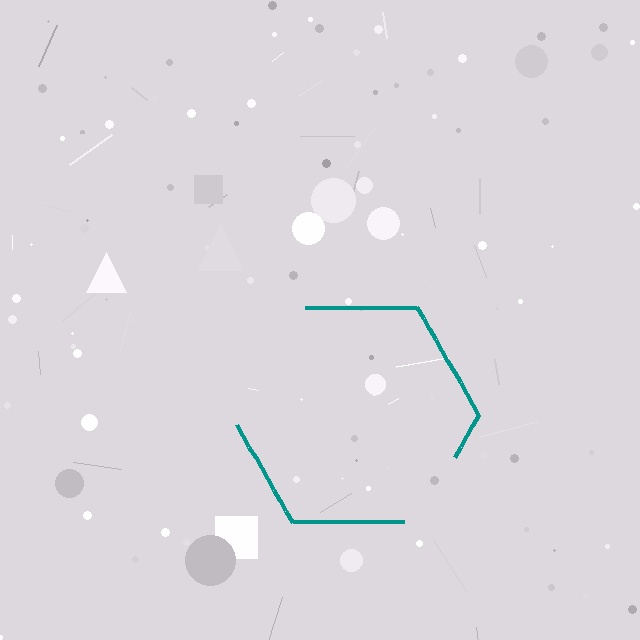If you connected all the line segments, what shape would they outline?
They would outline a hexagon.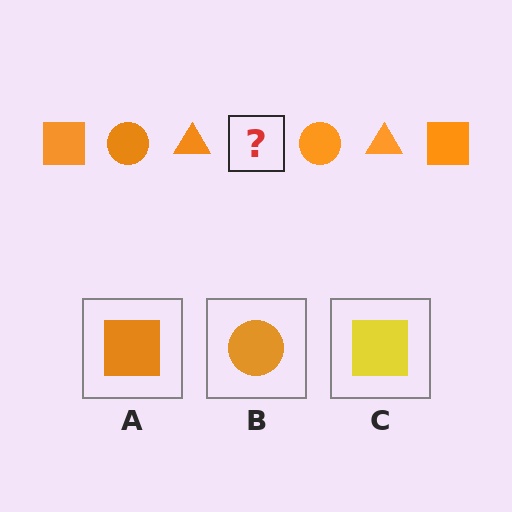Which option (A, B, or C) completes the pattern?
A.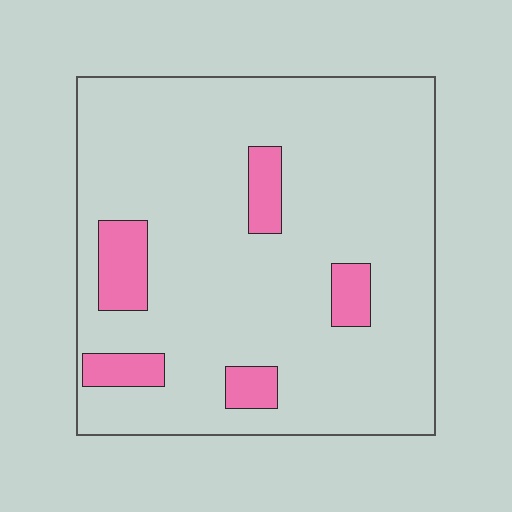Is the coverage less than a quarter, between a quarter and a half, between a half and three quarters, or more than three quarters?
Less than a quarter.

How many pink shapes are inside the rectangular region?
5.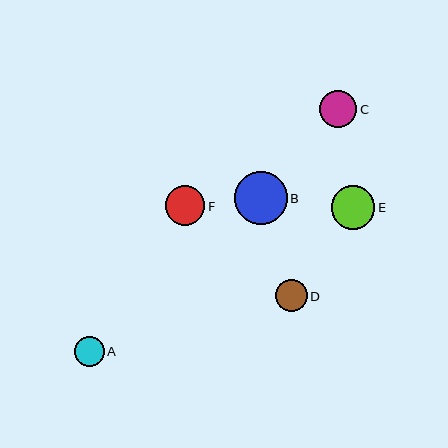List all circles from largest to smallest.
From largest to smallest: B, E, F, C, D, A.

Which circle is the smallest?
Circle A is the smallest with a size of approximately 30 pixels.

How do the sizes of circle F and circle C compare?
Circle F and circle C are approximately the same size.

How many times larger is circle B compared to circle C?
Circle B is approximately 1.4 times the size of circle C.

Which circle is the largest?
Circle B is the largest with a size of approximately 53 pixels.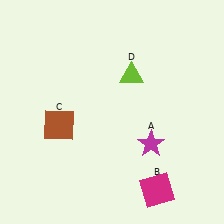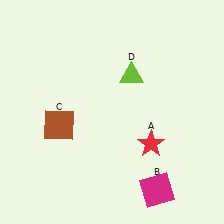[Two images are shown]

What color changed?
The star (A) changed from magenta in Image 1 to red in Image 2.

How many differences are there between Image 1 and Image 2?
There is 1 difference between the two images.